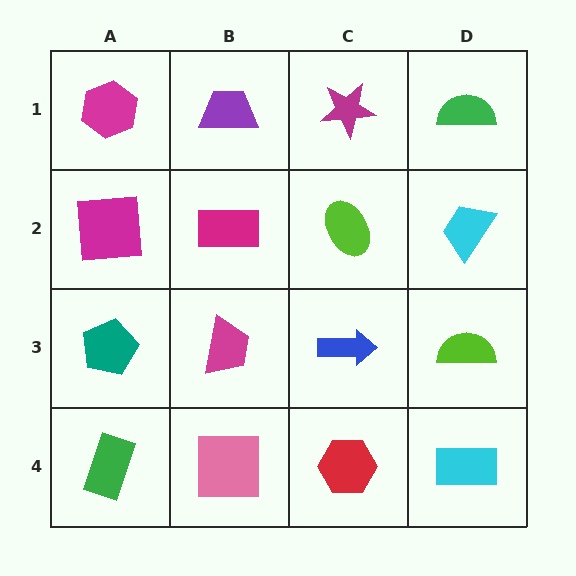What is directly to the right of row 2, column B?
A lime ellipse.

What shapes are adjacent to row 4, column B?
A magenta trapezoid (row 3, column B), a green rectangle (row 4, column A), a red hexagon (row 4, column C).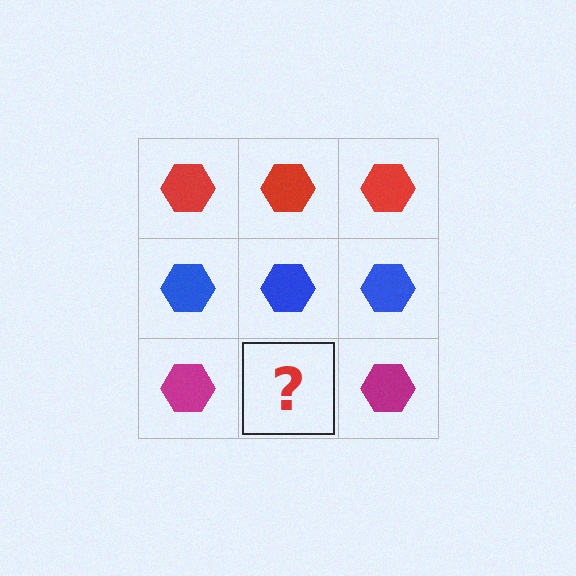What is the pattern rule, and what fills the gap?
The rule is that each row has a consistent color. The gap should be filled with a magenta hexagon.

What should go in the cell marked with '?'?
The missing cell should contain a magenta hexagon.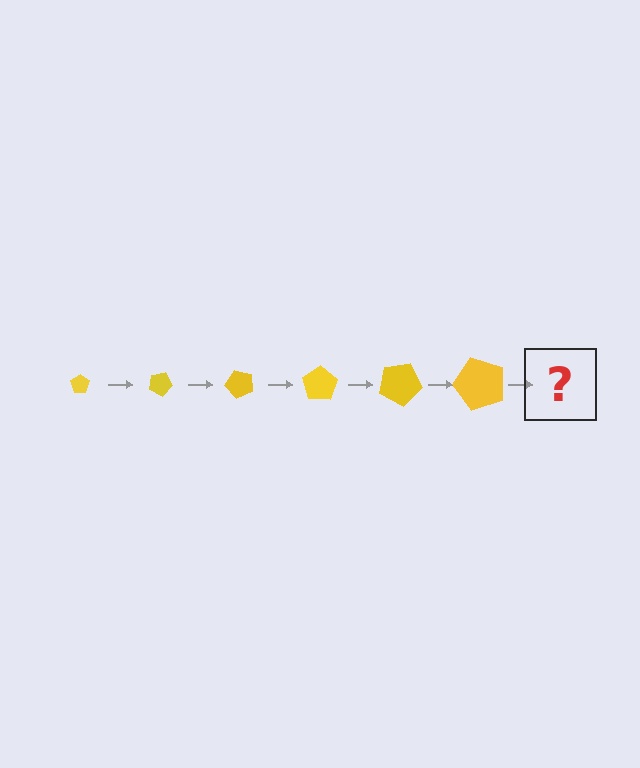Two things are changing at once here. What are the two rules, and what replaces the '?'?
The two rules are that the pentagon grows larger each step and it rotates 25 degrees each step. The '?' should be a pentagon, larger than the previous one and rotated 150 degrees from the start.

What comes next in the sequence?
The next element should be a pentagon, larger than the previous one and rotated 150 degrees from the start.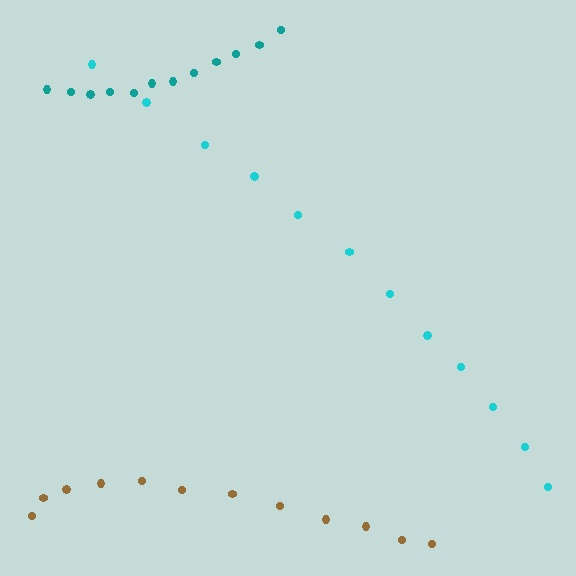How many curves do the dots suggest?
There are 3 distinct paths.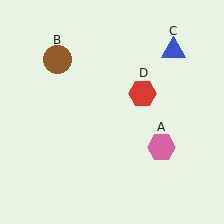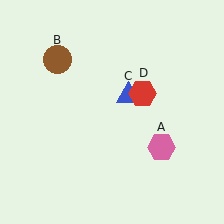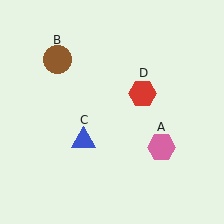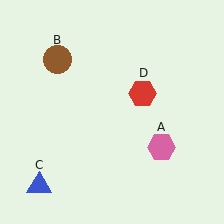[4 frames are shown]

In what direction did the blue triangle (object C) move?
The blue triangle (object C) moved down and to the left.